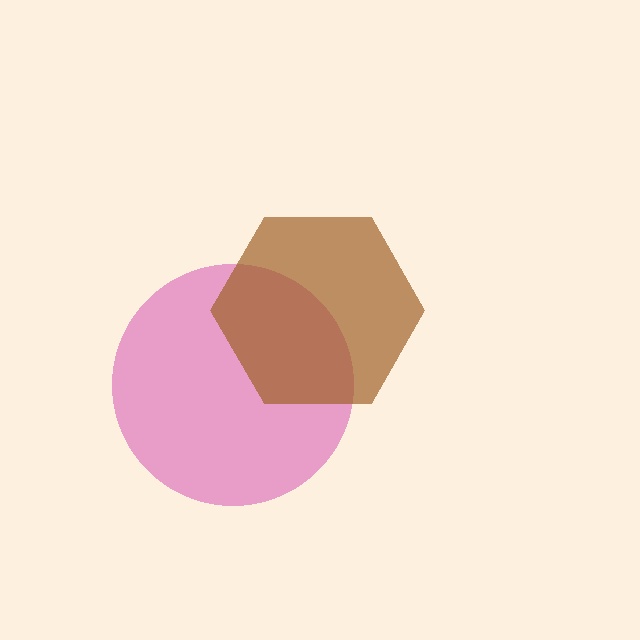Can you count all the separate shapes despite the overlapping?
Yes, there are 2 separate shapes.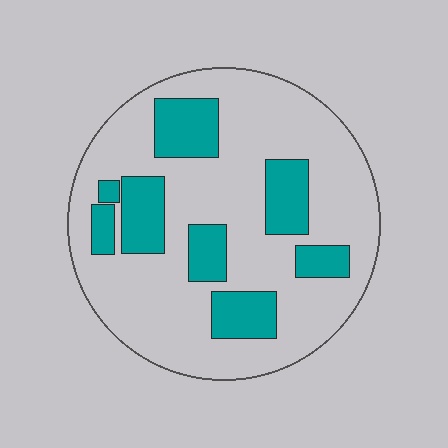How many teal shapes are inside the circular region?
8.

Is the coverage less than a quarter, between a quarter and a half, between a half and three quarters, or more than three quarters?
Between a quarter and a half.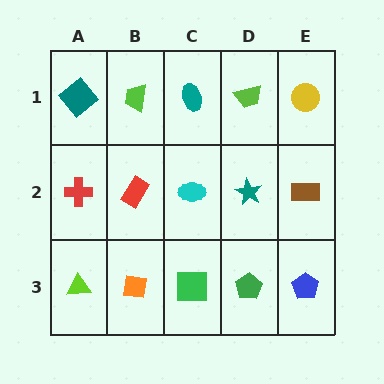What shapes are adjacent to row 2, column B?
A lime trapezoid (row 1, column B), an orange square (row 3, column B), a red cross (row 2, column A), a cyan ellipse (row 2, column C).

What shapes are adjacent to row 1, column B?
A red rectangle (row 2, column B), a teal diamond (row 1, column A), a teal ellipse (row 1, column C).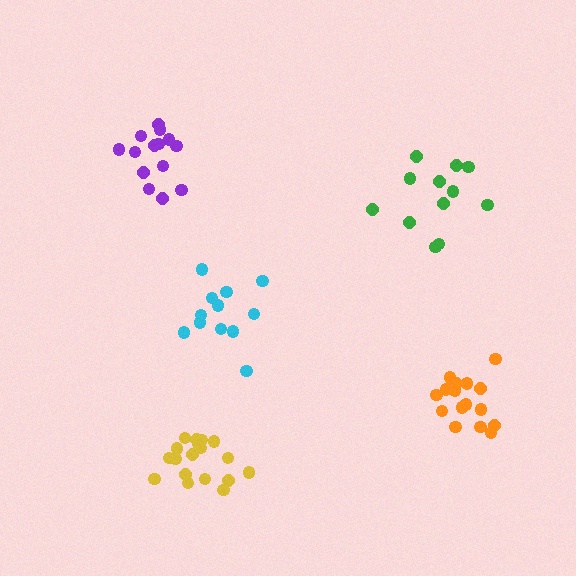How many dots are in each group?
Group 1: 12 dots, Group 2: 18 dots, Group 3: 18 dots, Group 4: 12 dots, Group 5: 14 dots (74 total).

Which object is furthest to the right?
The orange cluster is rightmost.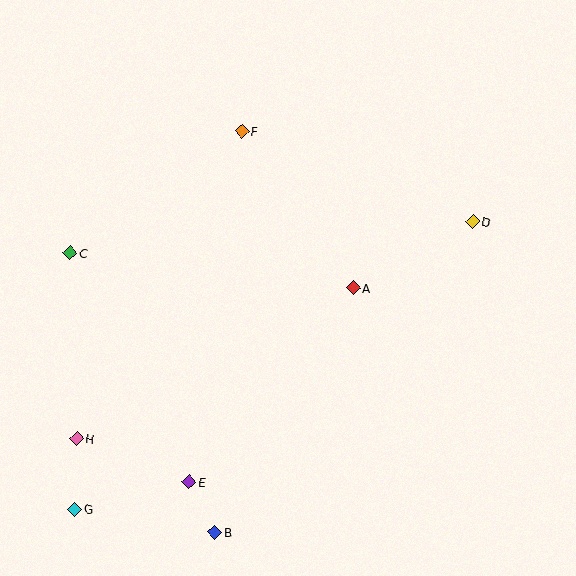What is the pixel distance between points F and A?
The distance between F and A is 192 pixels.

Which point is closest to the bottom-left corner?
Point G is closest to the bottom-left corner.